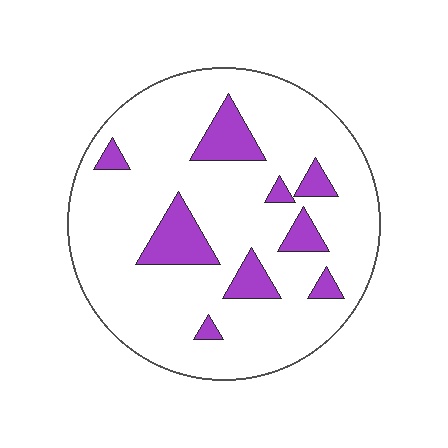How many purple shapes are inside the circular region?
9.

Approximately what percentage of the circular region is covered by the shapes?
Approximately 15%.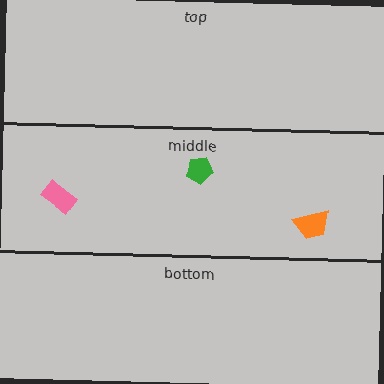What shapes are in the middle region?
The orange trapezoid, the green pentagon, the pink rectangle.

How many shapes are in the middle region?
3.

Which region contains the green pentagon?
The middle region.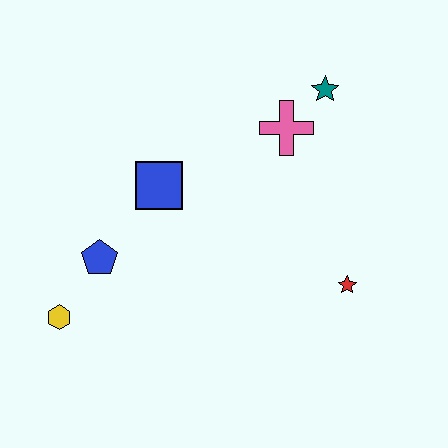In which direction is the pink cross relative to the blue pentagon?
The pink cross is to the right of the blue pentagon.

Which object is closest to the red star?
The pink cross is closest to the red star.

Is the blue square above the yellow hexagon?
Yes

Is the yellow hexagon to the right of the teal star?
No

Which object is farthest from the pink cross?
The yellow hexagon is farthest from the pink cross.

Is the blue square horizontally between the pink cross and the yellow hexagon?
Yes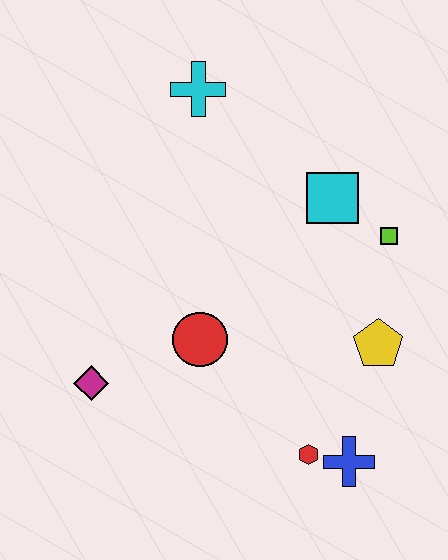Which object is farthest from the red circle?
The cyan cross is farthest from the red circle.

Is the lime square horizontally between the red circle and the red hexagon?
No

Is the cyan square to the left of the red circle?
No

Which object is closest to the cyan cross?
The cyan square is closest to the cyan cross.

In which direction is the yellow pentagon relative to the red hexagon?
The yellow pentagon is above the red hexagon.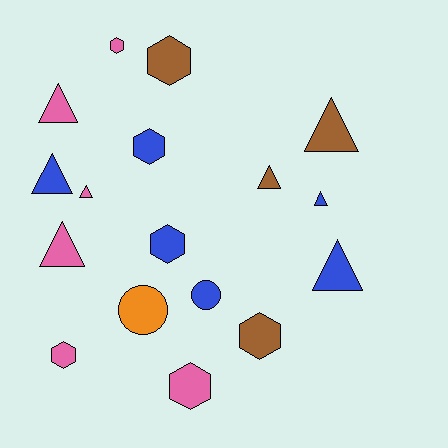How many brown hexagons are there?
There are 2 brown hexagons.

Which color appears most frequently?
Blue, with 6 objects.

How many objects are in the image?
There are 17 objects.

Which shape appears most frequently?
Triangle, with 8 objects.